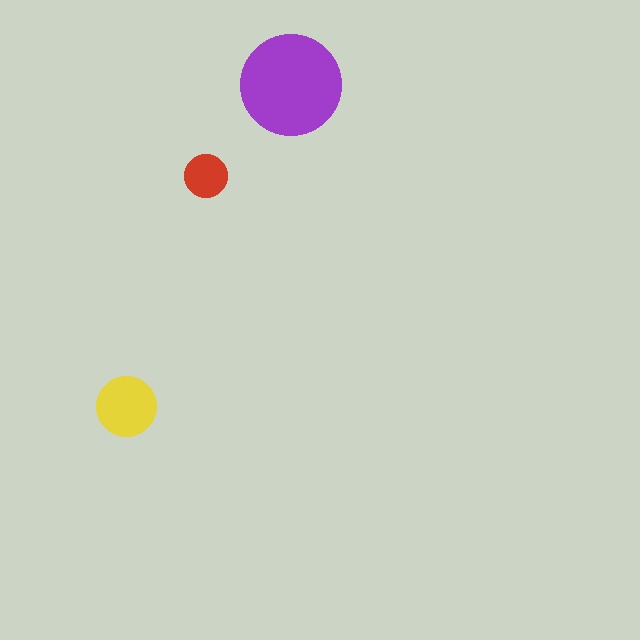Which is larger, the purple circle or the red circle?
The purple one.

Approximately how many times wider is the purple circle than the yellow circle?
About 1.5 times wider.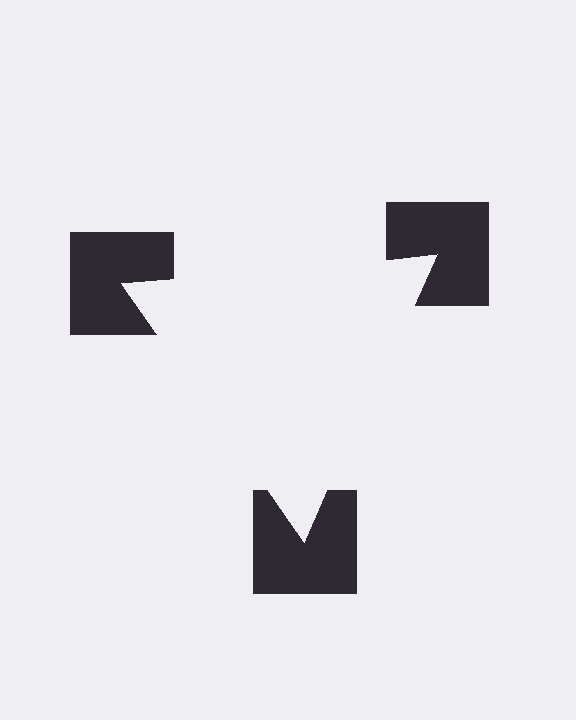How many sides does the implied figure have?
3 sides.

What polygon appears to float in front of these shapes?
An illusory triangle — its edges are inferred from the aligned wedge cuts in the notched squares, not physically drawn.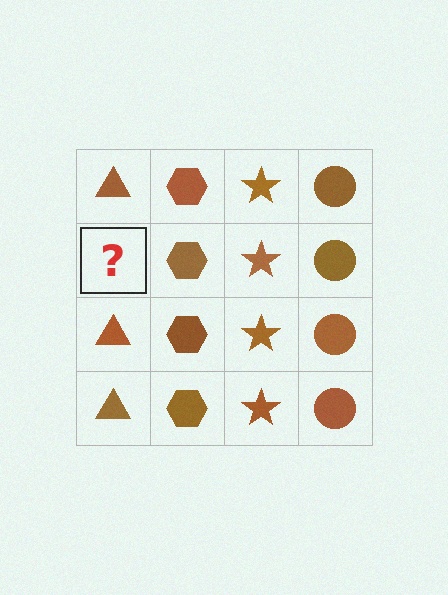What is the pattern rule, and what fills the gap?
The rule is that each column has a consistent shape. The gap should be filled with a brown triangle.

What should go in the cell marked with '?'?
The missing cell should contain a brown triangle.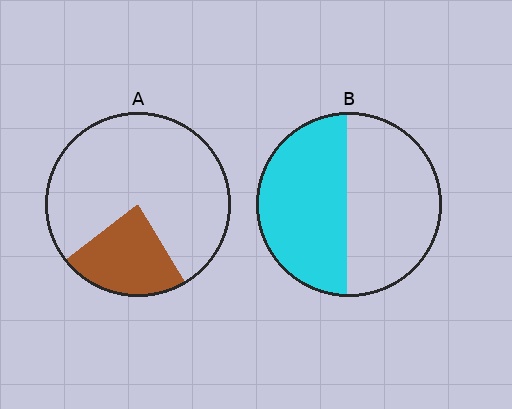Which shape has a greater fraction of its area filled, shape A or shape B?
Shape B.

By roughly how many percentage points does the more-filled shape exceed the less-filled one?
By roughly 25 percentage points (B over A).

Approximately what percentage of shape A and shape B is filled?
A is approximately 25% and B is approximately 50%.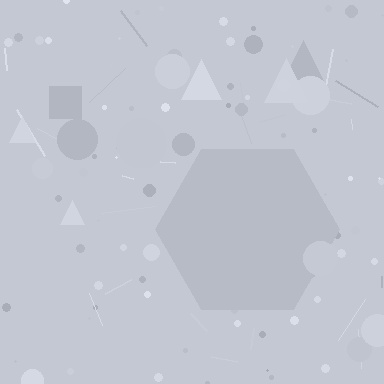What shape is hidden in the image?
A hexagon is hidden in the image.